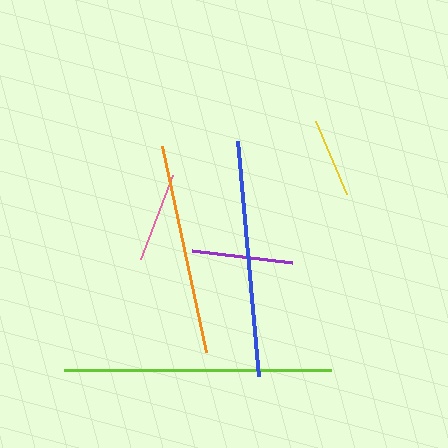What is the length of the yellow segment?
The yellow segment is approximately 79 pixels long.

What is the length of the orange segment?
The orange segment is approximately 211 pixels long.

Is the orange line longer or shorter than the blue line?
The blue line is longer than the orange line.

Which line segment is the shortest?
The yellow line is the shortest at approximately 79 pixels.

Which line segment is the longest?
The lime line is the longest at approximately 268 pixels.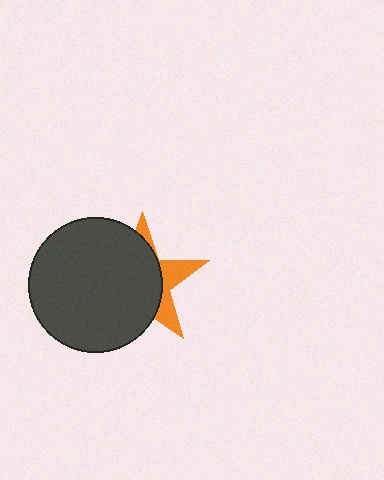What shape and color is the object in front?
The object in front is a dark gray circle.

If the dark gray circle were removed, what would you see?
You would see the complete orange star.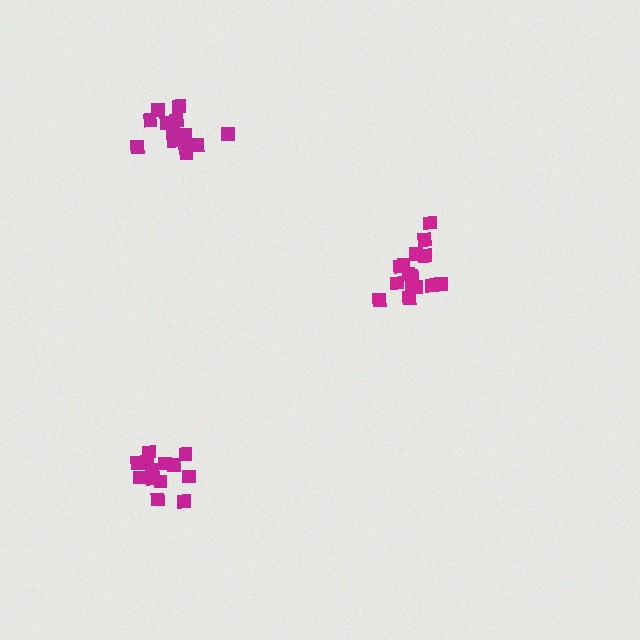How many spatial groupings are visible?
There are 3 spatial groupings.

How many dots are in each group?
Group 1: 15 dots, Group 2: 13 dots, Group 3: 15 dots (43 total).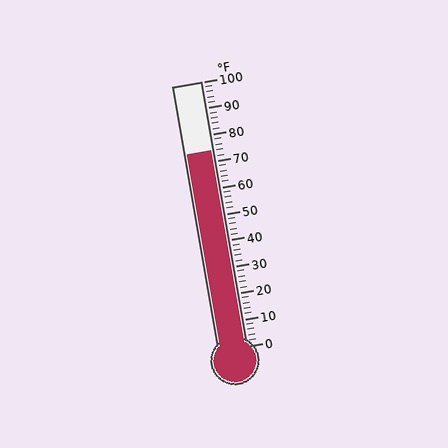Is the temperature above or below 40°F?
The temperature is above 40°F.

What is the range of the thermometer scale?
The thermometer scale ranges from 0°F to 100°F.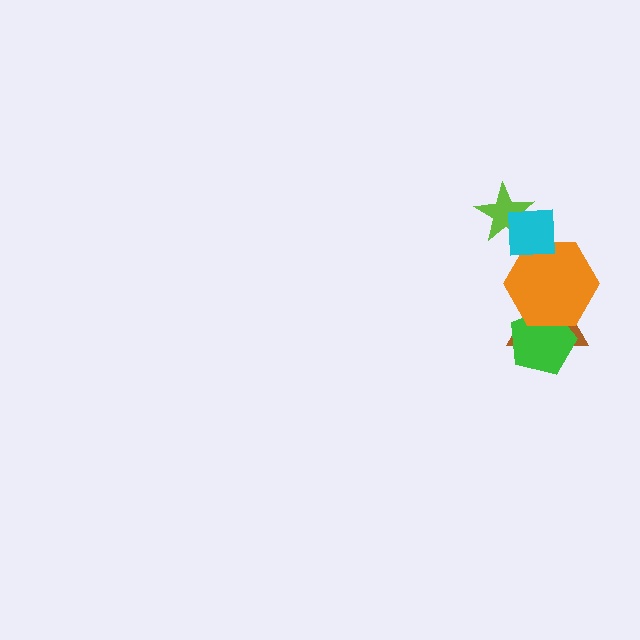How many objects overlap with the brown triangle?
2 objects overlap with the brown triangle.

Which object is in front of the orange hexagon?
The cyan square is in front of the orange hexagon.